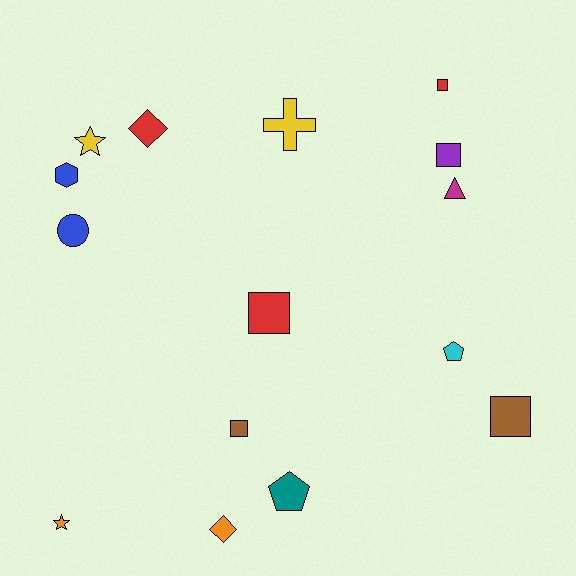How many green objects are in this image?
There are no green objects.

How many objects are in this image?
There are 15 objects.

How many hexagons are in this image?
There is 1 hexagon.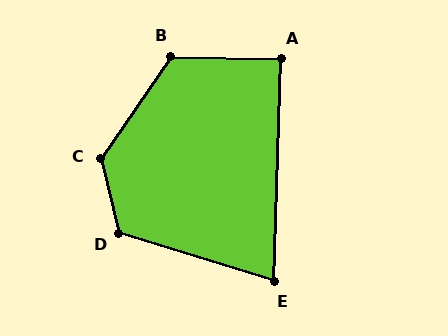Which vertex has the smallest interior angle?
E, at approximately 75 degrees.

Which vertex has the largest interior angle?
C, at approximately 132 degrees.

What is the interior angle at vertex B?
Approximately 123 degrees (obtuse).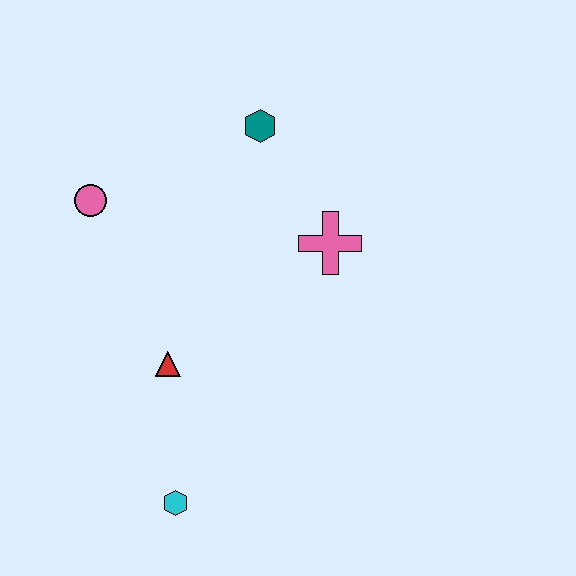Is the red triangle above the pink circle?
No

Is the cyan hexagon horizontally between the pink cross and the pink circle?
Yes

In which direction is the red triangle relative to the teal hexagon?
The red triangle is below the teal hexagon.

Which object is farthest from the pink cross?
The cyan hexagon is farthest from the pink cross.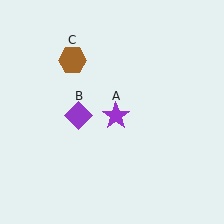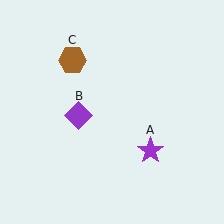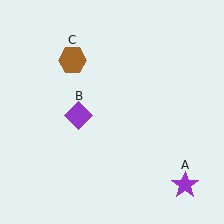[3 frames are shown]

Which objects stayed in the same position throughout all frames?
Purple diamond (object B) and brown hexagon (object C) remained stationary.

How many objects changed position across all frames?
1 object changed position: purple star (object A).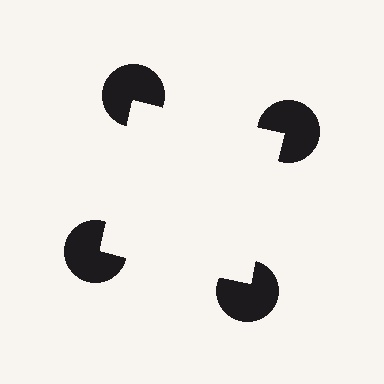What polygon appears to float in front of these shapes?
An illusory square — its edges are inferred from the aligned wedge cuts in the pac-man discs, not physically drawn.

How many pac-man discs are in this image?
There are 4 — one at each vertex of the illusory square.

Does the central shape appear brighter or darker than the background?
It typically appears slightly brighter than the background, even though no actual brightness change is drawn.